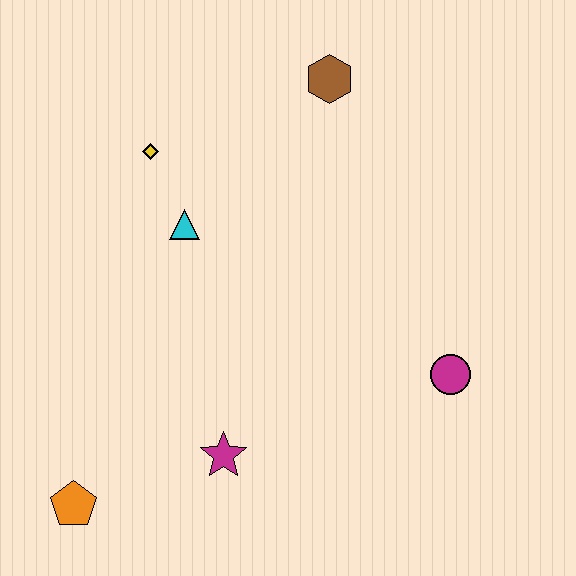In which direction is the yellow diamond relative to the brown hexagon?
The yellow diamond is to the left of the brown hexagon.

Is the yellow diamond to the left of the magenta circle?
Yes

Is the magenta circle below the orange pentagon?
No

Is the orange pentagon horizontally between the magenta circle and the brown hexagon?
No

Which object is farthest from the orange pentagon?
The brown hexagon is farthest from the orange pentagon.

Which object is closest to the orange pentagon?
The magenta star is closest to the orange pentagon.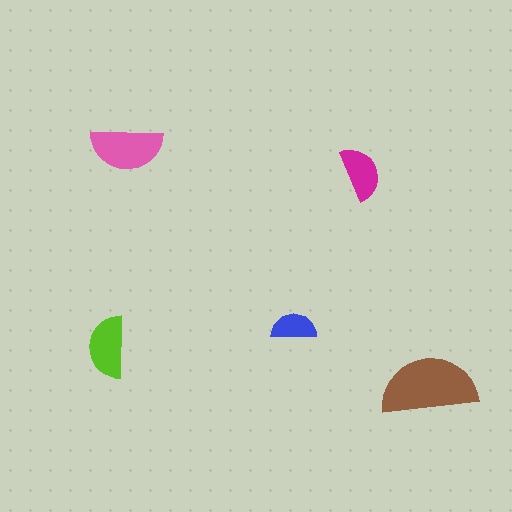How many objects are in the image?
There are 5 objects in the image.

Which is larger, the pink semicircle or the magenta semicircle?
The pink one.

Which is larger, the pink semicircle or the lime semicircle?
The pink one.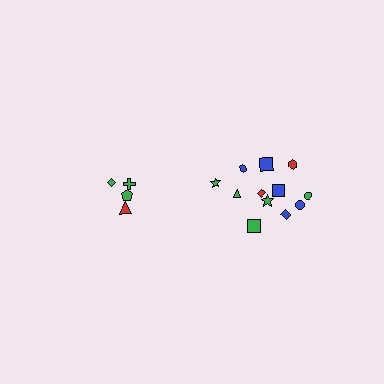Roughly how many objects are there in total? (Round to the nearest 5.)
Roughly 15 objects in total.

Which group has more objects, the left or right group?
The right group.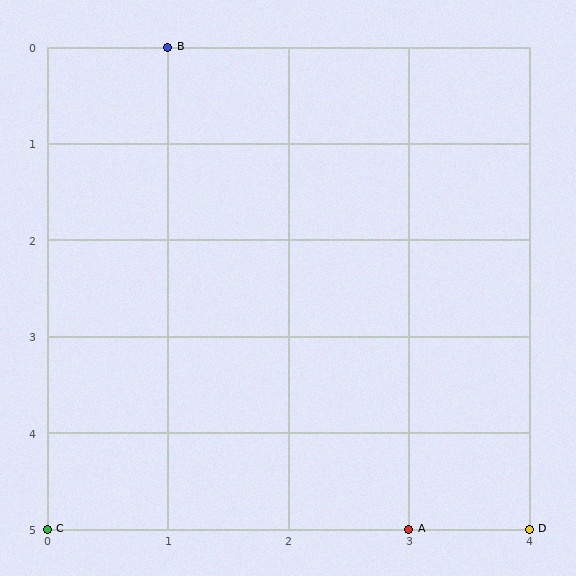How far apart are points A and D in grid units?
Points A and D are 1 column apart.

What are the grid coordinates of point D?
Point D is at grid coordinates (4, 5).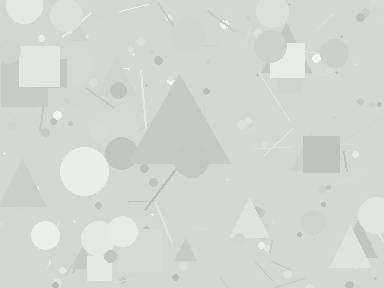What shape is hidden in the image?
A triangle is hidden in the image.